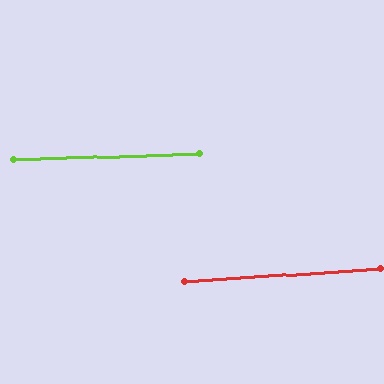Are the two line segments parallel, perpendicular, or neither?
Parallel — their directions differ by only 2.0°.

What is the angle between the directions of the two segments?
Approximately 2 degrees.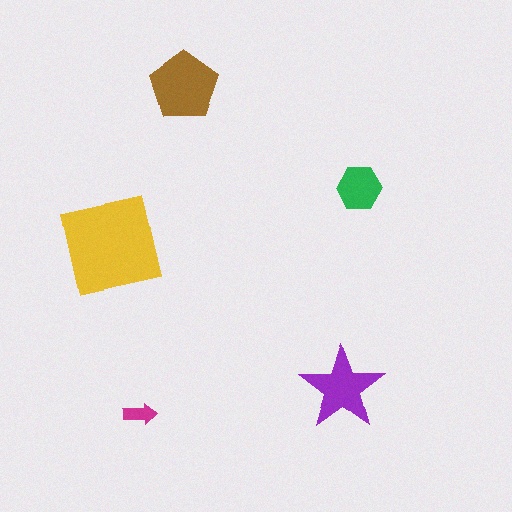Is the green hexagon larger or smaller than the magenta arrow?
Larger.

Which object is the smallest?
The magenta arrow.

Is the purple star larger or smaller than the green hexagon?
Larger.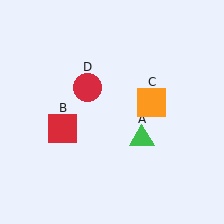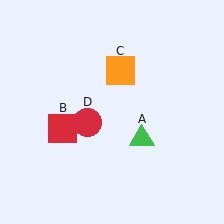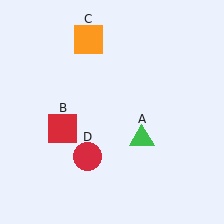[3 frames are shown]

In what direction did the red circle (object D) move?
The red circle (object D) moved down.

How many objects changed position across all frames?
2 objects changed position: orange square (object C), red circle (object D).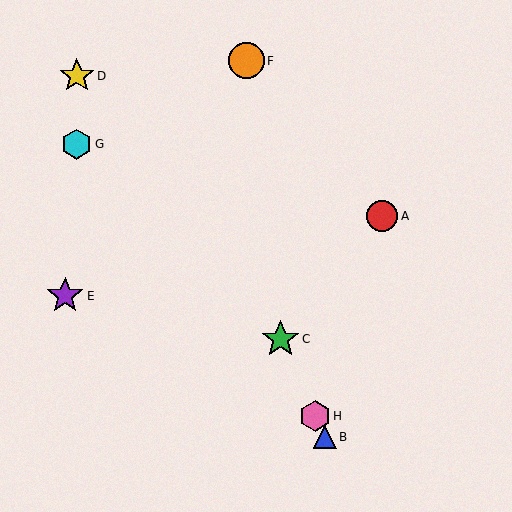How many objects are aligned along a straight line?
3 objects (B, C, H) are aligned along a straight line.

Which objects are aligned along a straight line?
Objects B, C, H are aligned along a straight line.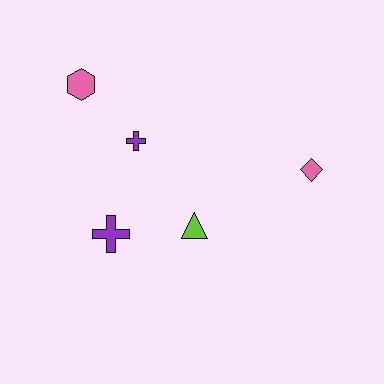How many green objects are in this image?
There are no green objects.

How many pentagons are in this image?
There are no pentagons.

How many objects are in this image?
There are 5 objects.